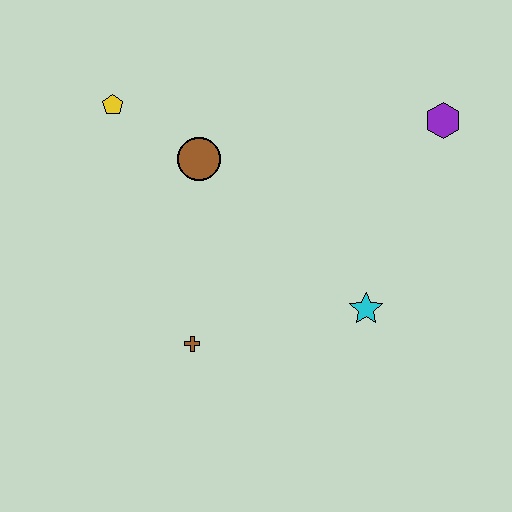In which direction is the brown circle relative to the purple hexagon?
The brown circle is to the left of the purple hexagon.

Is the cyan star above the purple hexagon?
No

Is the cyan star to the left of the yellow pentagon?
No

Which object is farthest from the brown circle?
The purple hexagon is farthest from the brown circle.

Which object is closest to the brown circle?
The yellow pentagon is closest to the brown circle.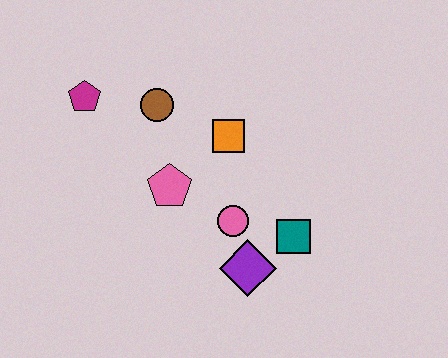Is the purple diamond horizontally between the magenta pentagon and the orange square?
No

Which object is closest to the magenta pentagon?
The brown circle is closest to the magenta pentagon.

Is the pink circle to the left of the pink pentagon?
No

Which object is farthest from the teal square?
The magenta pentagon is farthest from the teal square.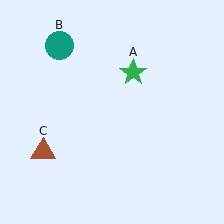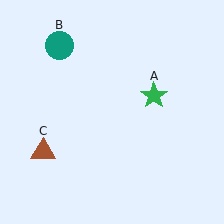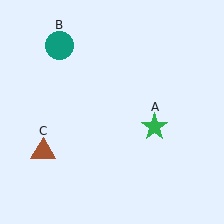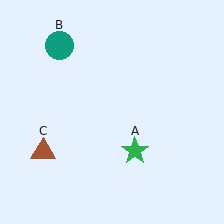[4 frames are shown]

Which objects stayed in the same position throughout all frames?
Teal circle (object B) and brown triangle (object C) remained stationary.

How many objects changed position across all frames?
1 object changed position: green star (object A).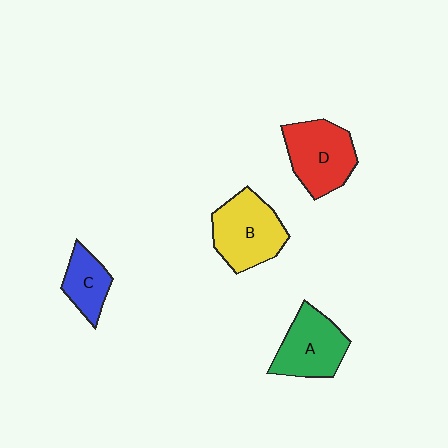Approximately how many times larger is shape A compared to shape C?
Approximately 1.6 times.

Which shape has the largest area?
Shape B (yellow).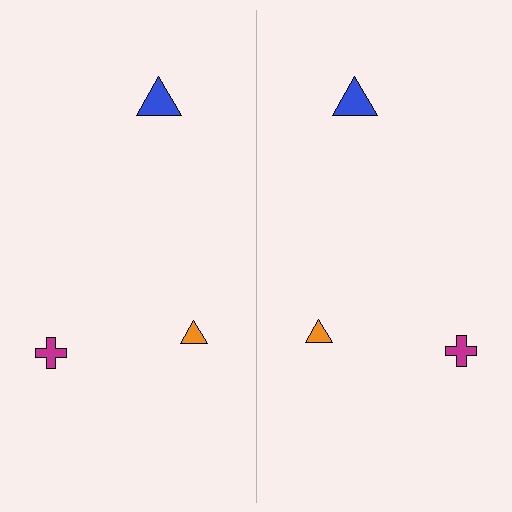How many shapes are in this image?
There are 6 shapes in this image.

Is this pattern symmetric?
Yes, this pattern has bilateral (reflection) symmetry.